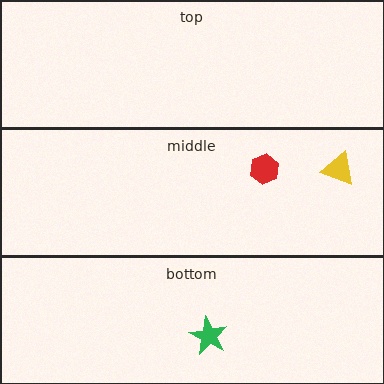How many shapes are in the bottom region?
1.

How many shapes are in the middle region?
2.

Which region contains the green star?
The bottom region.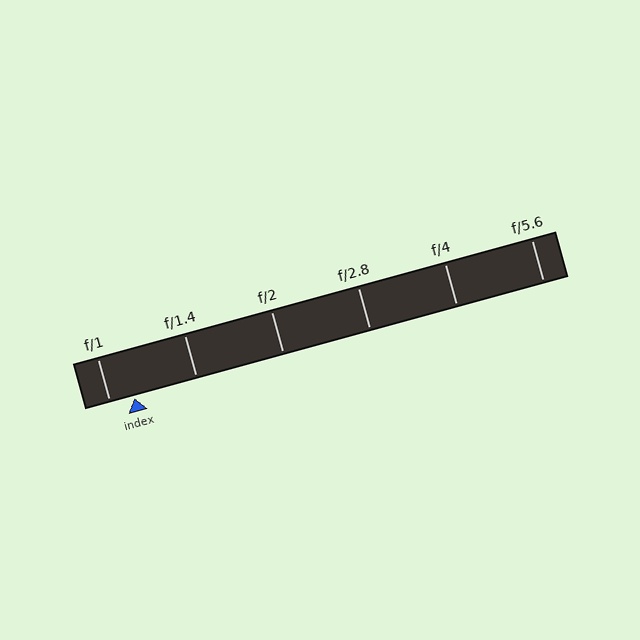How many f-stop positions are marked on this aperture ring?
There are 6 f-stop positions marked.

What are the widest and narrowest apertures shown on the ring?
The widest aperture shown is f/1 and the narrowest is f/5.6.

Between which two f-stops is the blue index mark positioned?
The index mark is between f/1 and f/1.4.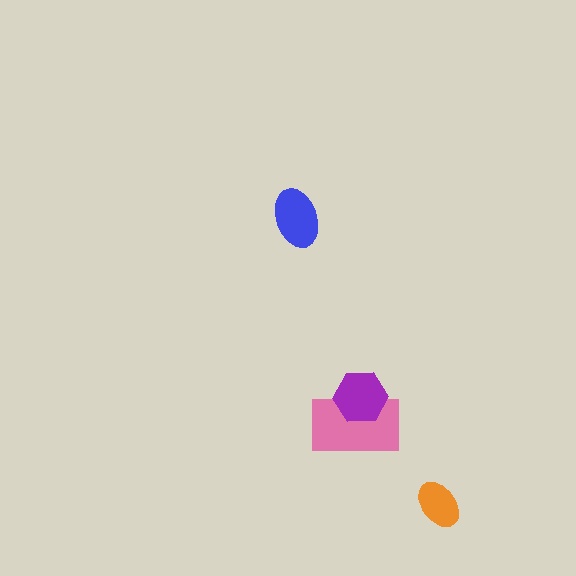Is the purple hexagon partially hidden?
No, no other shape covers it.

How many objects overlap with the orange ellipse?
0 objects overlap with the orange ellipse.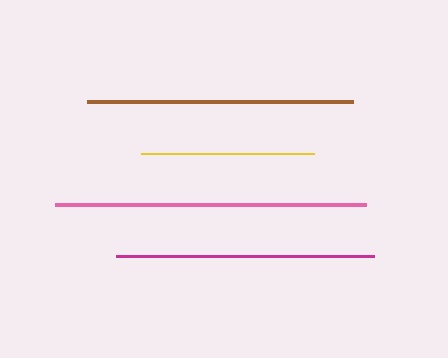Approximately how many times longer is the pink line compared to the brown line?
The pink line is approximately 1.2 times the length of the brown line.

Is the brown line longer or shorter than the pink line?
The pink line is longer than the brown line.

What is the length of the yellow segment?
The yellow segment is approximately 172 pixels long.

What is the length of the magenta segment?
The magenta segment is approximately 258 pixels long.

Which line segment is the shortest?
The yellow line is the shortest at approximately 172 pixels.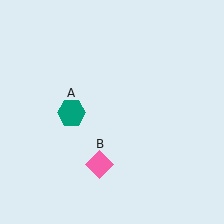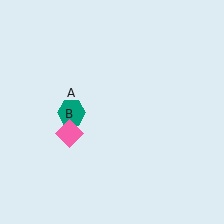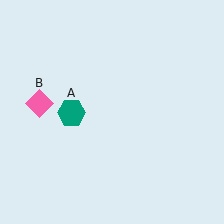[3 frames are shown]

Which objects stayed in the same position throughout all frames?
Teal hexagon (object A) remained stationary.